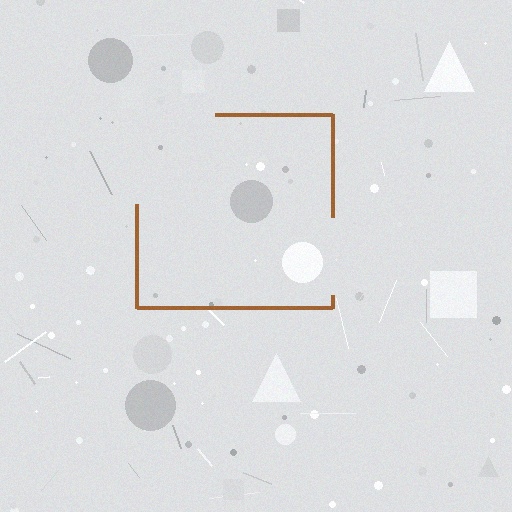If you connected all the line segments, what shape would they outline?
They would outline a square.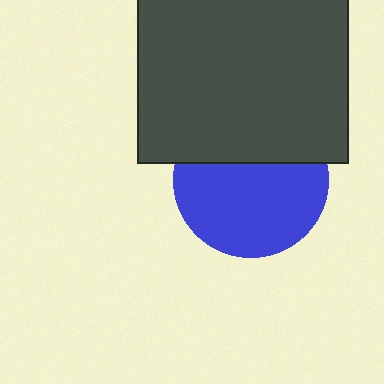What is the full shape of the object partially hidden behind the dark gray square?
The partially hidden object is a blue circle.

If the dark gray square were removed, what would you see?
You would see the complete blue circle.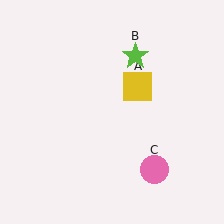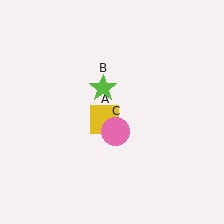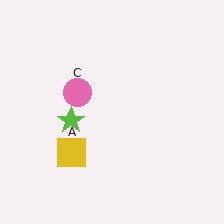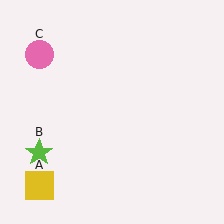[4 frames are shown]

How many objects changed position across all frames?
3 objects changed position: yellow square (object A), lime star (object B), pink circle (object C).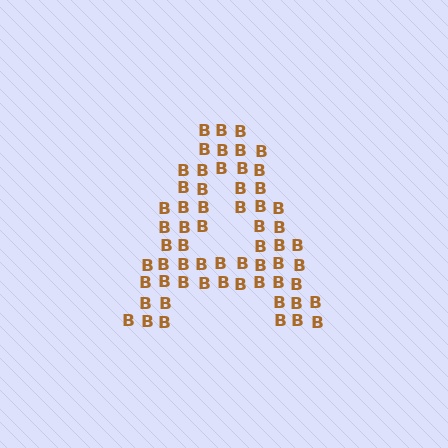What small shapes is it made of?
It is made of small letter B's.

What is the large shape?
The large shape is the letter A.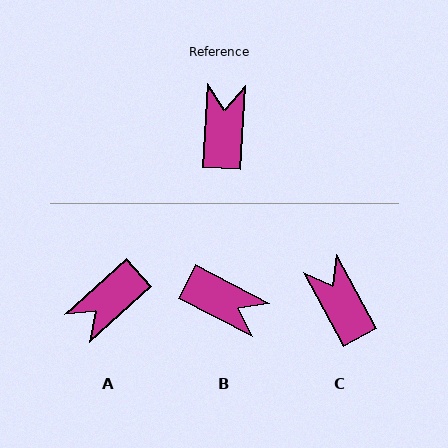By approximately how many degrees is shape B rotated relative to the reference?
Approximately 114 degrees clockwise.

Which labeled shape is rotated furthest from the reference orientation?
A, about 135 degrees away.